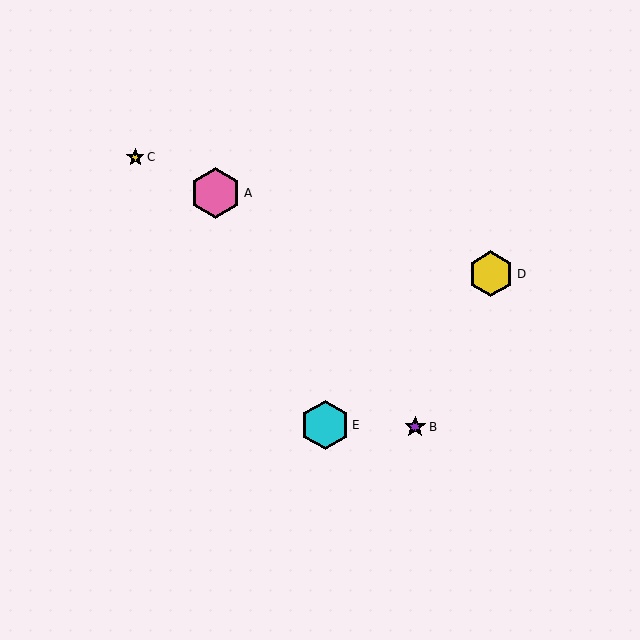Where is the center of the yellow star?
The center of the yellow star is at (135, 157).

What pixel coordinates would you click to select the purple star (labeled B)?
Click at (415, 427) to select the purple star B.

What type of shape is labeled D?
Shape D is a yellow hexagon.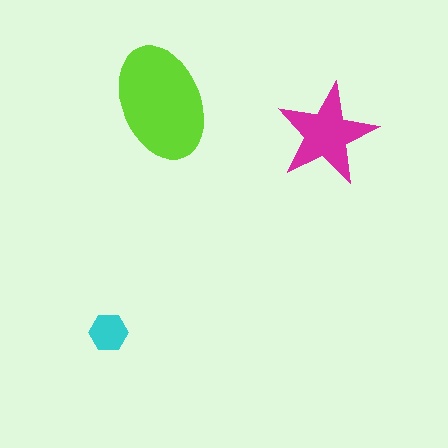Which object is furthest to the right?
The magenta star is rightmost.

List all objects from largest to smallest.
The lime ellipse, the magenta star, the cyan hexagon.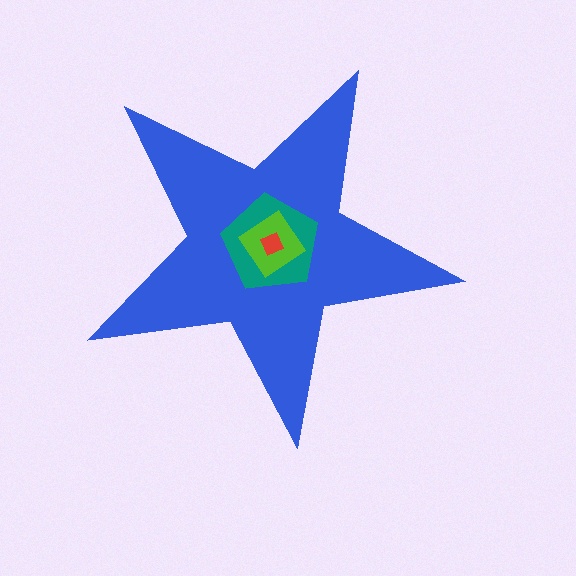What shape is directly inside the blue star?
The teal pentagon.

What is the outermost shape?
The blue star.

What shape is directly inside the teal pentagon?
The lime diamond.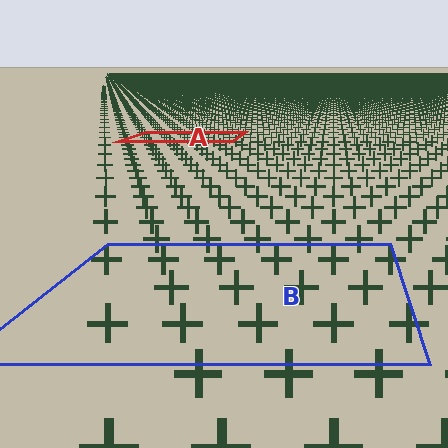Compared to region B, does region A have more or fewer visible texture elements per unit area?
Region A has more texture elements per unit area — they are packed more densely because it is farther away.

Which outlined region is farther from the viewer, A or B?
Region A is farther from the viewer — the texture elements inside it appear smaller and more densely packed.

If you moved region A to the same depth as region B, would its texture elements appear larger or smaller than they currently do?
They would appear larger. At a closer depth, the same texture elements are projected at a bigger on-screen size.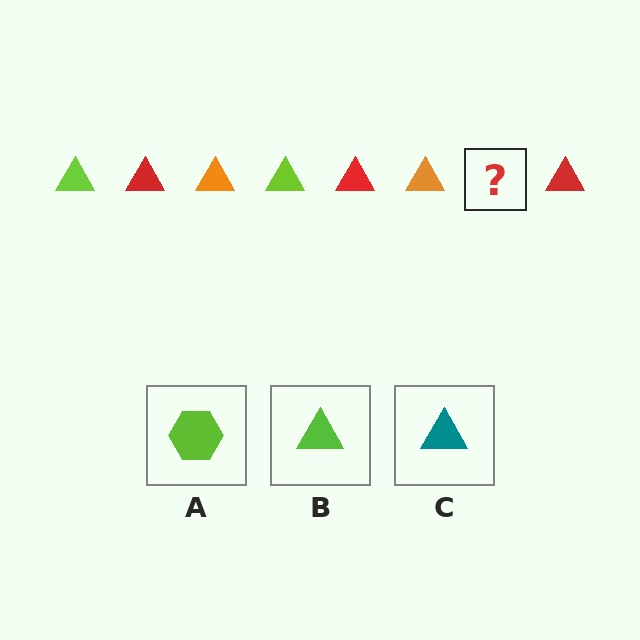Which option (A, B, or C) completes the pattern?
B.